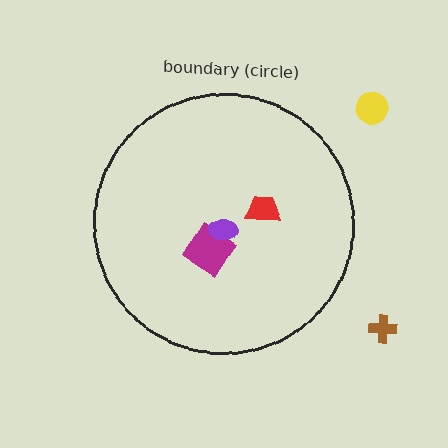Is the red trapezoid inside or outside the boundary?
Inside.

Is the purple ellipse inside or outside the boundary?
Inside.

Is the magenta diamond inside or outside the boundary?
Inside.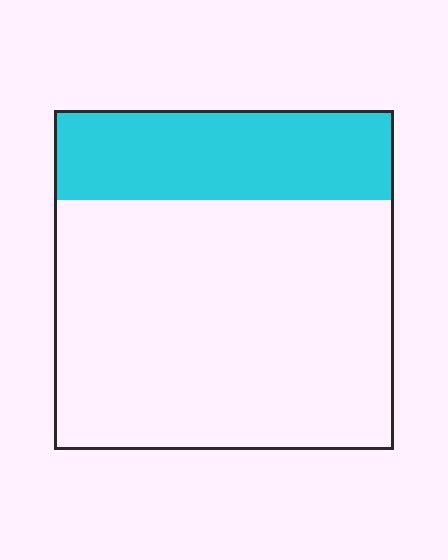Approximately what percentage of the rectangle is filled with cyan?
Approximately 25%.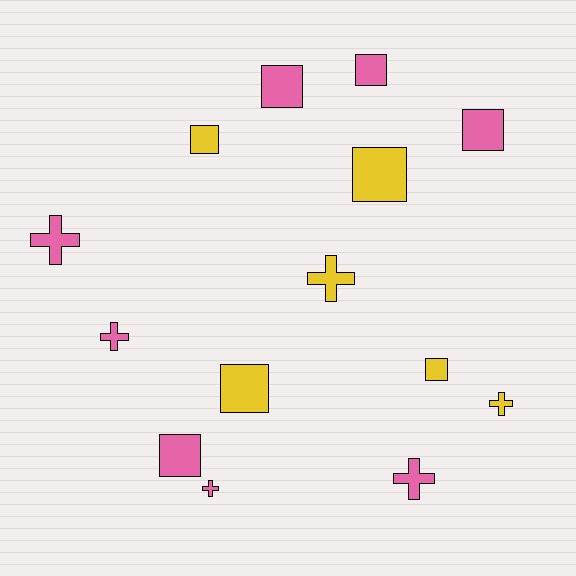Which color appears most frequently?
Pink, with 8 objects.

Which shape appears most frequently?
Square, with 8 objects.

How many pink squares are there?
There are 4 pink squares.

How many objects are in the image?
There are 14 objects.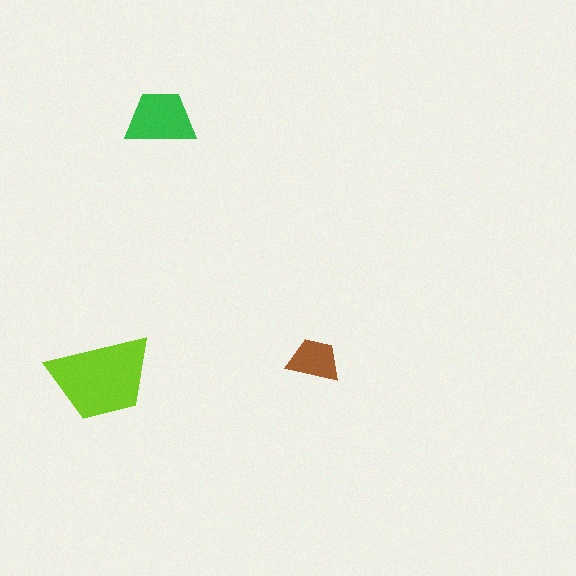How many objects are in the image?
There are 3 objects in the image.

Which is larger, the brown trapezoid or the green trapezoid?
The green one.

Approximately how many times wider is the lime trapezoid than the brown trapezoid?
About 2 times wider.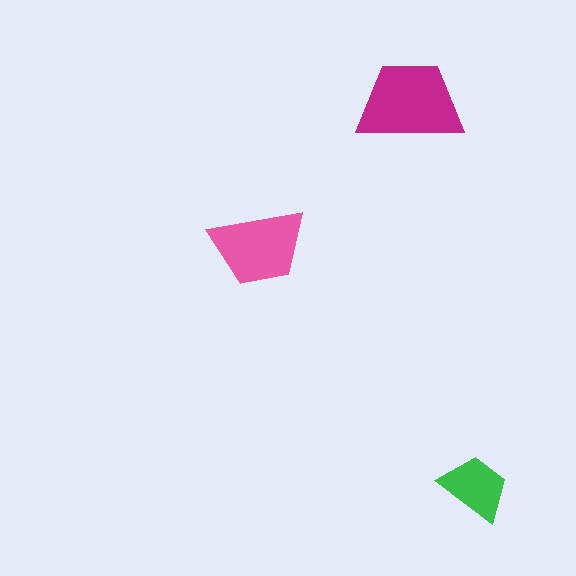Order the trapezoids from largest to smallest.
the magenta one, the pink one, the green one.